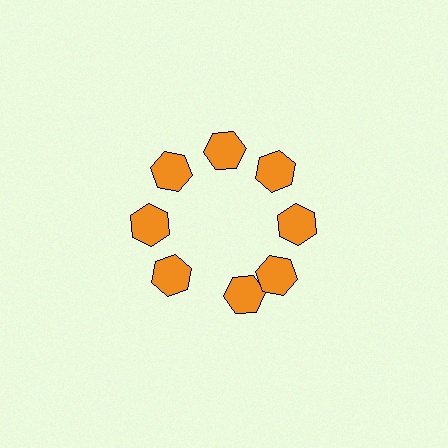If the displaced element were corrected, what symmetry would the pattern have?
It would have 8-fold rotational symmetry — the pattern would map onto itself every 45 degrees.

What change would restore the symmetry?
The symmetry would be restored by rotating it back into even spacing with its neighbors so that all 8 hexagons sit at equal angles and equal distance from the center.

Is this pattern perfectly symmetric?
No. The 8 orange hexagons are arranged in a ring, but one element near the 6 o'clock position is rotated out of alignment along the ring, breaking the 8-fold rotational symmetry.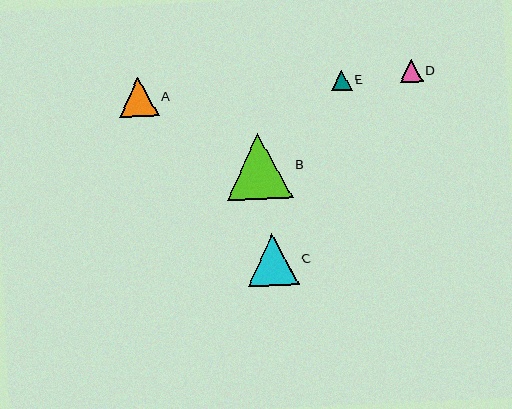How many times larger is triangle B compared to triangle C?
Triangle B is approximately 1.3 times the size of triangle C.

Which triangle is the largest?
Triangle B is the largest with a size of approximately 66 pixels.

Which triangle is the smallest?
Triangle E is the smallest with a size of approximately 20 pixels.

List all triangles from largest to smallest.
From largest to smallest: B, C, A, D, E.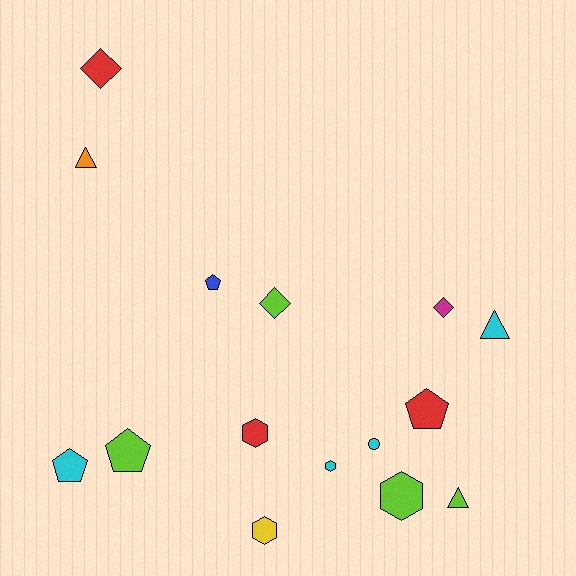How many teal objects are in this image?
There are no teal objects.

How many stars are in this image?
There are no stars.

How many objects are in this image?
There are 15 objects.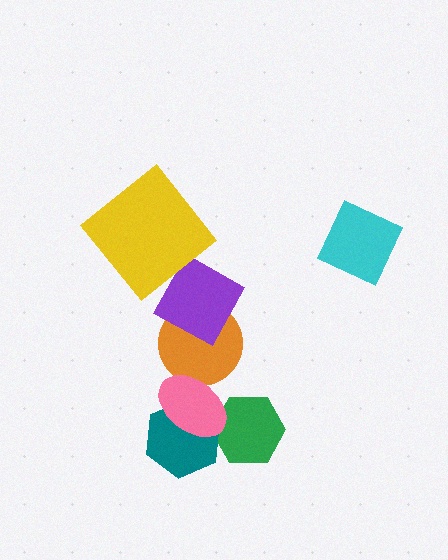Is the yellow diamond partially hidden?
No, no other shape covers it.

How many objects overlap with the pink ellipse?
3 objects overlap with the pink ellipse.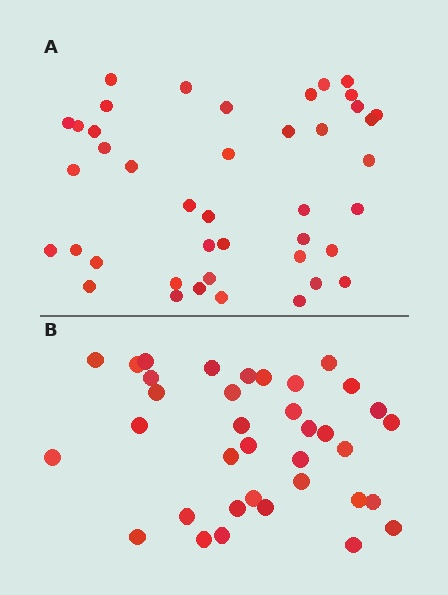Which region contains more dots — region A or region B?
Region A (the top region) has more dots.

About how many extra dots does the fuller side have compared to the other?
Region A has about 6 more dots than region B.